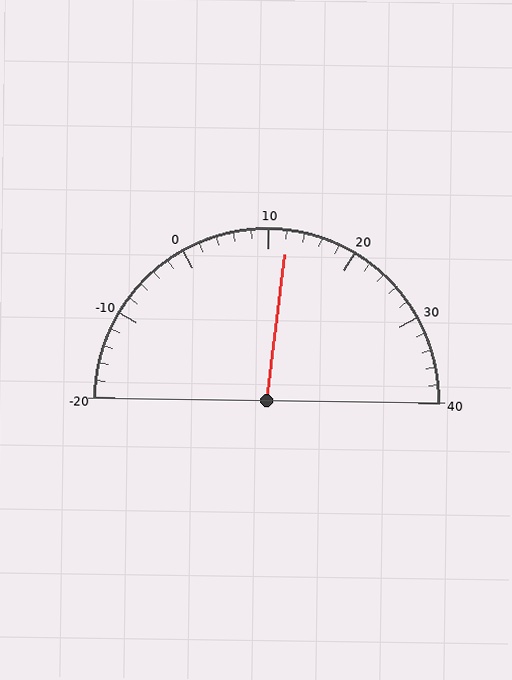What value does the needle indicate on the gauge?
The needle indicates approximately 12.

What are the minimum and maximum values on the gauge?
The gauge ranges from -20 to 40.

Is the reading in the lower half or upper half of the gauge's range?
The reading is in the upper half of the range (-20 to 40).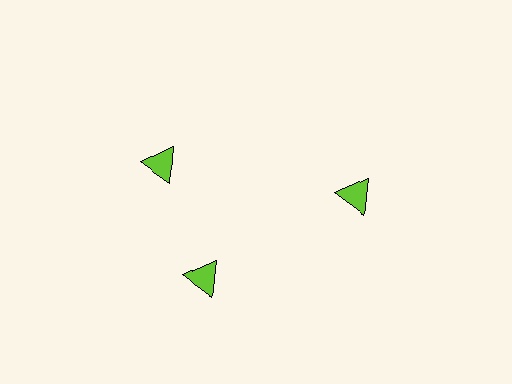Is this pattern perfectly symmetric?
No. The 3 lime triangles are arranged in a ring, but one element near the 11 o'clock position is rotated out of alignment along the ring, breaking the 3-fold rotational symmetry.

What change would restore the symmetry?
The symmetry would be restored by rotating it back into even spacing with its neighbors so that all 3 triangles sit at equal angles and equal distance from the center.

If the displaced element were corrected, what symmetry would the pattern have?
It would have 3-fold rotational symmetry — the pattern would map onto itself every 120 degrees.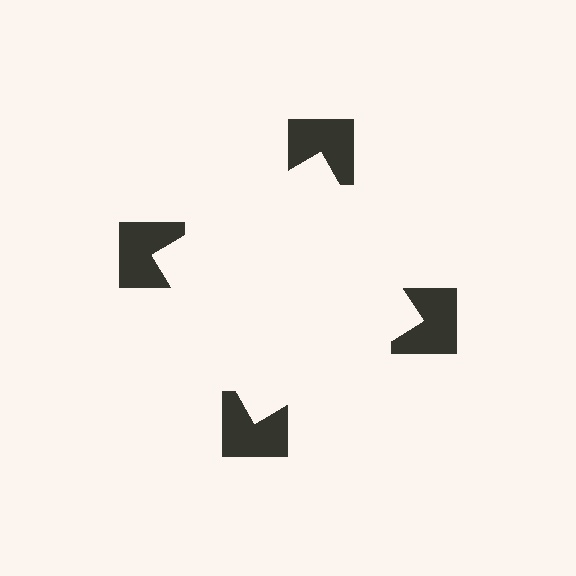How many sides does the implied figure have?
4 sides.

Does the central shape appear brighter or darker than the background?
It typically appears slightly brighter than the background, even though no actual brightness change is drawn.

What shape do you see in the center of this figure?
An illusory square — its edges are inferred from the aligned wedge cuts in the notched squares, not physically drawn.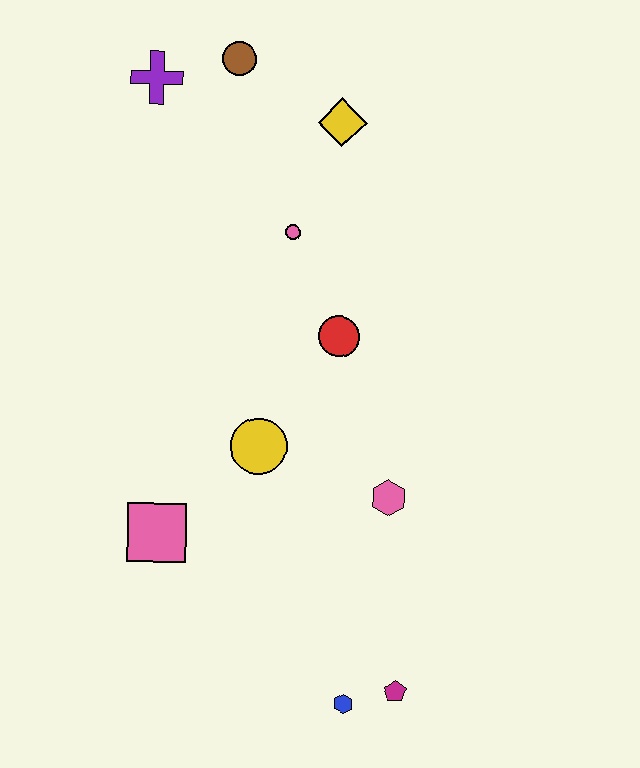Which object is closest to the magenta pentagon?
The blue hexagon is closest to the magenta pentagon.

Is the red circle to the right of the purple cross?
Yes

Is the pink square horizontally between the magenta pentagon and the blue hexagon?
No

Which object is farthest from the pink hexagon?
The purple cross is farthest from the pink hexagon.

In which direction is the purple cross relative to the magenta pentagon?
The purple cross is above the magenta pentagon.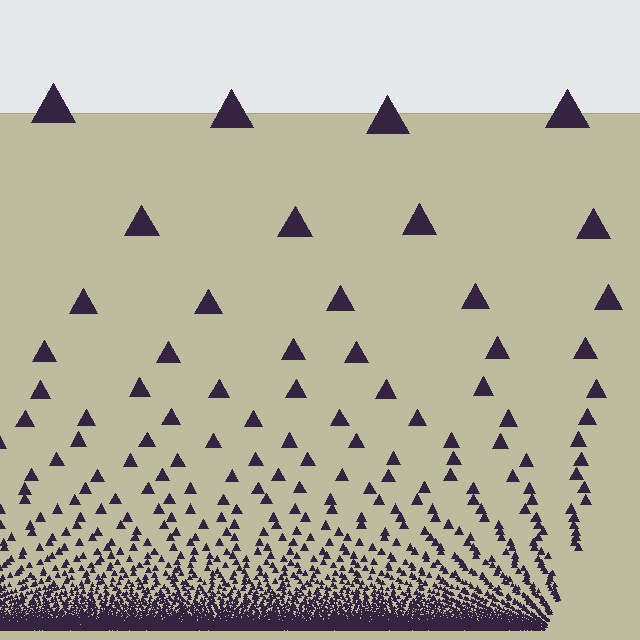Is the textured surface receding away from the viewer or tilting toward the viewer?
The surface appears to tilt toward the viewer. Texture elements get larger and sparser toward the top.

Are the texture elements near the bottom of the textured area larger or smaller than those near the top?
Smaller. The gradient is inverted — elements near the bottom are smaller and denser.